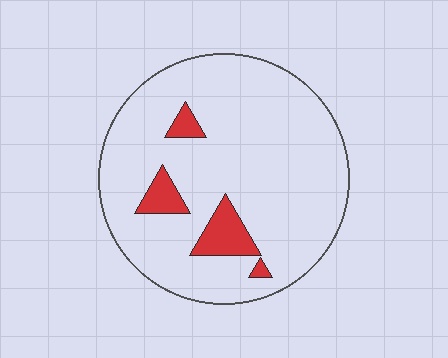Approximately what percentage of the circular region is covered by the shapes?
Approximately 10%.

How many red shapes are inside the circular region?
4.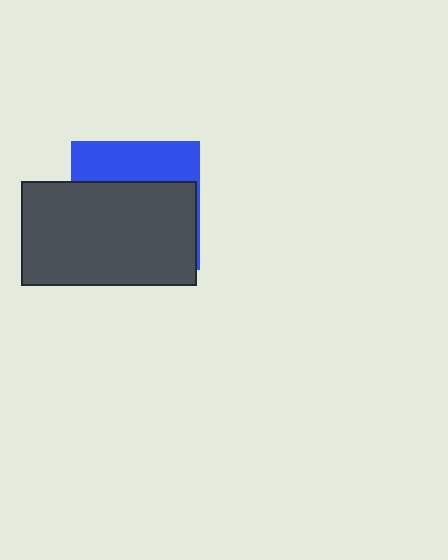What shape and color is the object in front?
The object in front is a dark gray rectangle.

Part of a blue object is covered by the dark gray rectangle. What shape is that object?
It is a square.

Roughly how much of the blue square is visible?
A small part of it is visible (roughly 32%).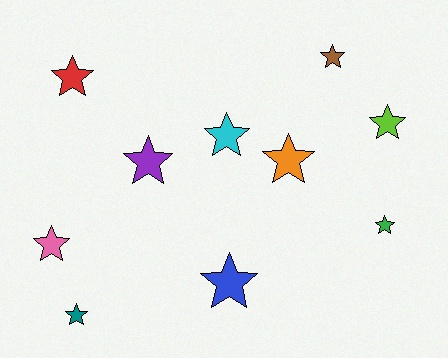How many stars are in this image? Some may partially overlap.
There are 10 stars.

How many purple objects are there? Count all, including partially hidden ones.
There is 1 purple object.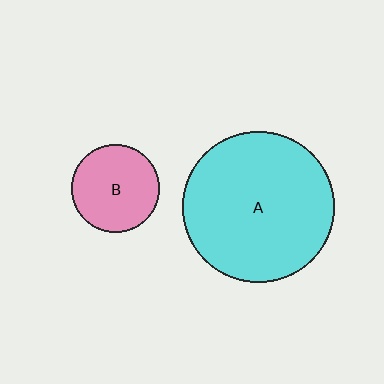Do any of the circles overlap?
No, none of the circles overlap.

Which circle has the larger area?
Circle A (cyan).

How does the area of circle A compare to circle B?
Approximately 3.0 times.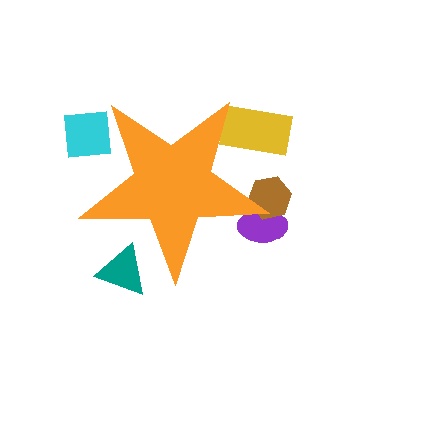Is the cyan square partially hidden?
Yes, the cyan square is partially hidden behind the orange star.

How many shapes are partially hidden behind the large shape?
5 shapes are partially hidden.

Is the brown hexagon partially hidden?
Yes, the brown hexagon is partially hidden behind the orange star.